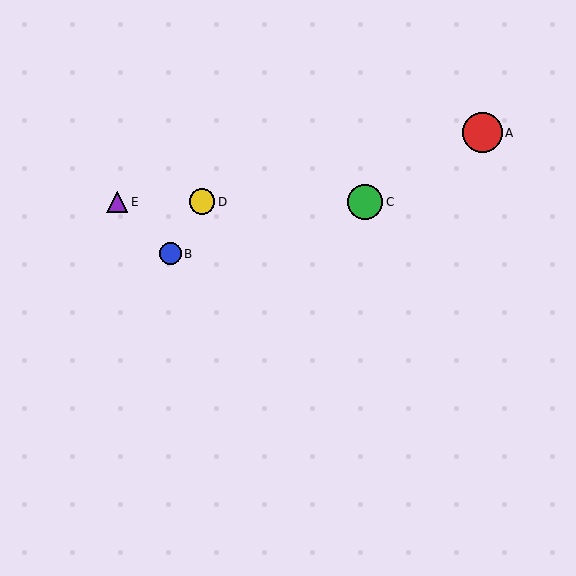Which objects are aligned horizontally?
Objects C, D, E are aligned horizontally.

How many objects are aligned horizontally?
3 objects (C, D, E) are aligned horizontally.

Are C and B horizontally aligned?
No, C is at y≈202 and B is at y≈254.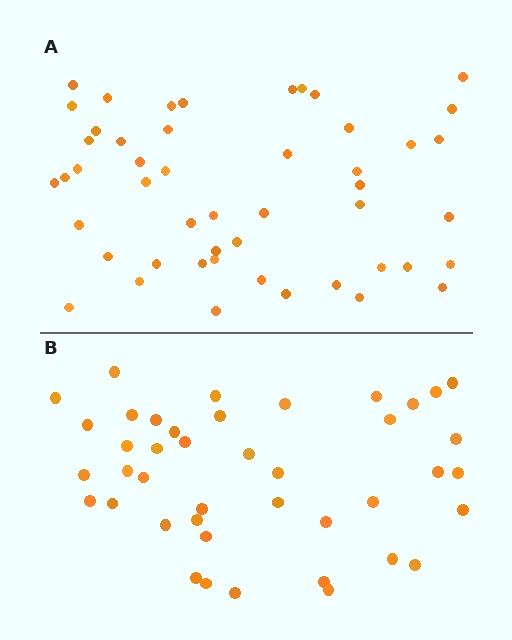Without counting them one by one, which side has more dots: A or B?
Region A (the top region) has more dots.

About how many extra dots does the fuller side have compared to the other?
Region A has roughly 8 or so more dots than region B.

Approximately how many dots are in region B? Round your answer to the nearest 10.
About 40 dots. (The exact count is 42, which rounds to 40.)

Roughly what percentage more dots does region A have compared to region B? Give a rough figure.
About 15% more.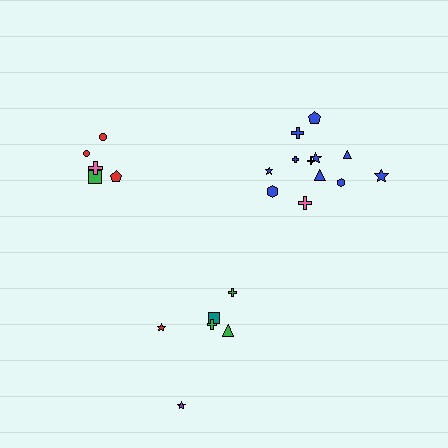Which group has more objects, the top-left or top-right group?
The top-right group.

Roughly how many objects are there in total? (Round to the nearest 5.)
Roughly 25 objects in total.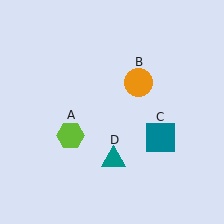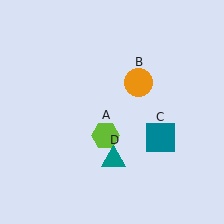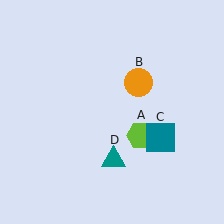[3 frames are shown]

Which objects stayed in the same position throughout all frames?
Orange circle (object B) and teal square (object C) and teal triangle (object D) remained stationary.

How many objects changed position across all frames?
1 object changed position: lime hexagon (object A).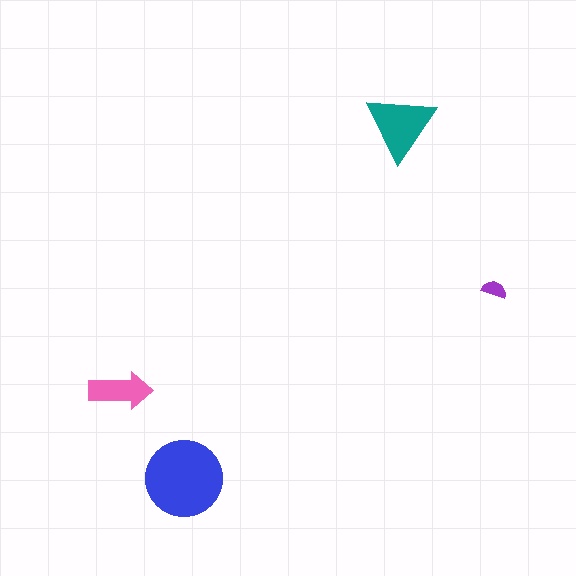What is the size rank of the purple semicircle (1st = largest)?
4th.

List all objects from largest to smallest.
The blue circle, the teal triangle, the pink arrow, the purple semicircle.